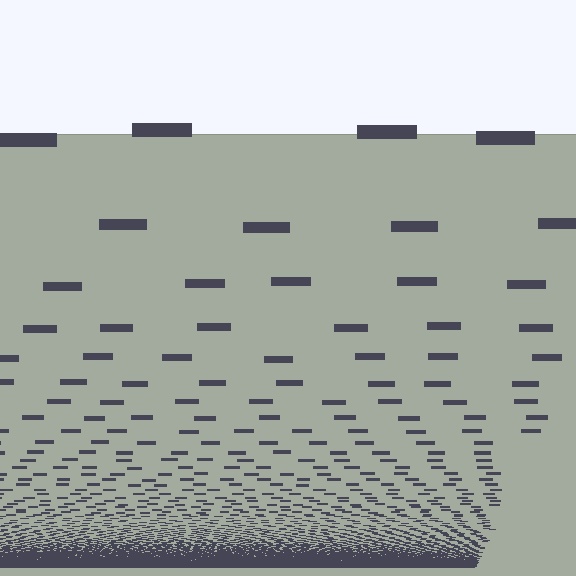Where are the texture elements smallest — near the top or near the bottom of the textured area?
Near the bottom.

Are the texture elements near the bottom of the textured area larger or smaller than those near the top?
Smaller. The gradient is inverted — elements near the bottom are smaller and denser.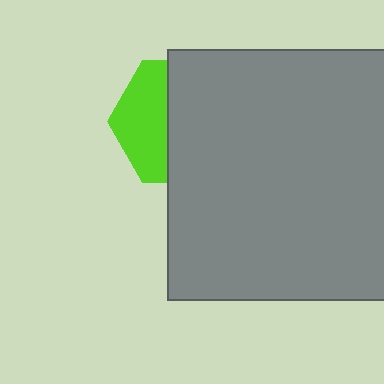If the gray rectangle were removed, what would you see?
You would see the complete lime hexagon.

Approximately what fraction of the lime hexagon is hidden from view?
Roughly 59% of the lime hexagon is hidden behind the gray rectangle.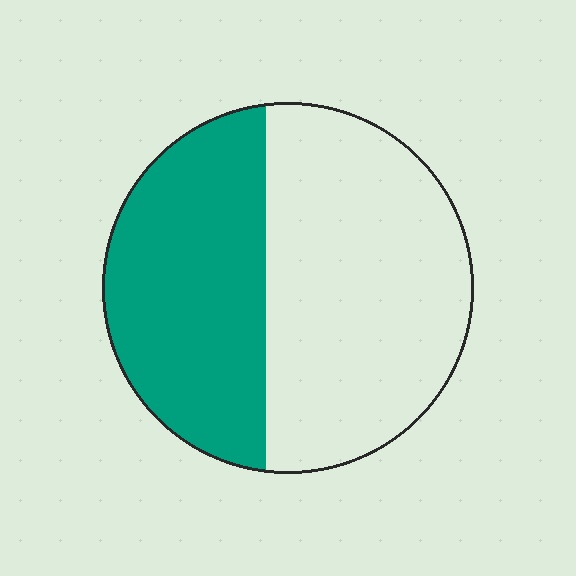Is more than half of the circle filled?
No.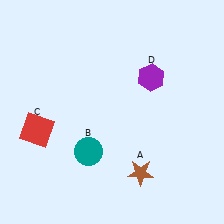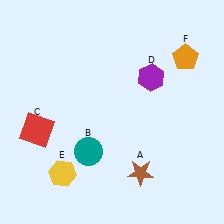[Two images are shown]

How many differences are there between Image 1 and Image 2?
There are 2 differences between the two images.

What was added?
A yellow hexagon (E), an orange pentagon (F) were added in Image 2.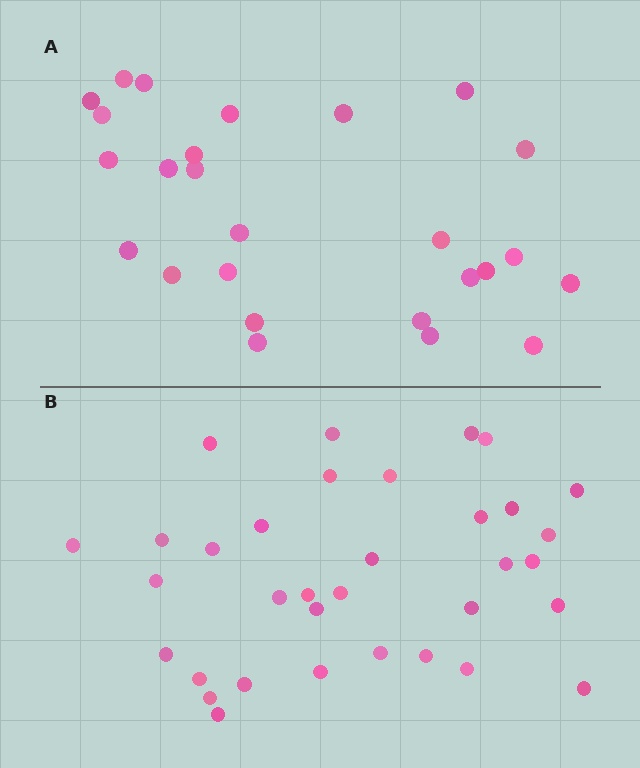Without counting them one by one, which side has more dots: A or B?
Region B (the bottom region) has more dots.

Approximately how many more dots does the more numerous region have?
Region B has roughly 8 or so more dots than region A.